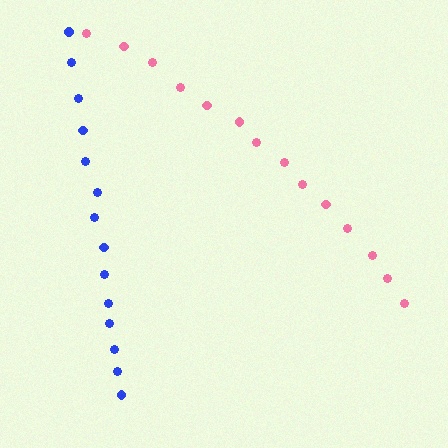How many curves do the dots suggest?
There are 2 distinct paths.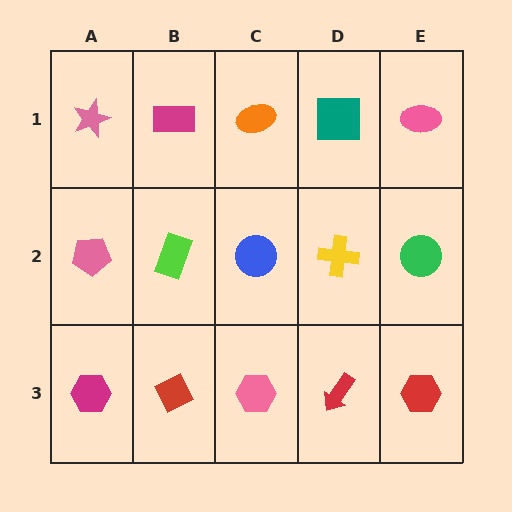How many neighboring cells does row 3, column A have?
2.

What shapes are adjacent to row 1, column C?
A blue circle (row 2, column C), a magenta rectangle (row 1, column B), a teal square (row 1, column D).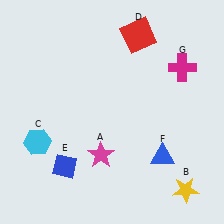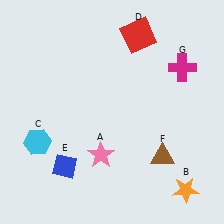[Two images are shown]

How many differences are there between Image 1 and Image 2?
There are 3 differences between the two images.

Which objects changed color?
A changed from magenta to pink. B changed from yellow to orange. F changed from blue to brown.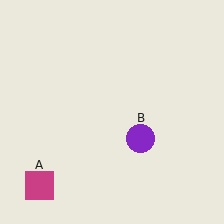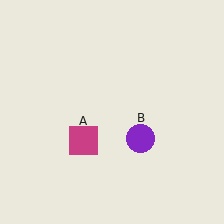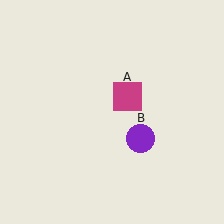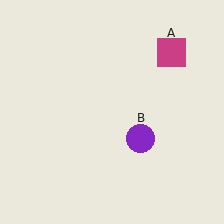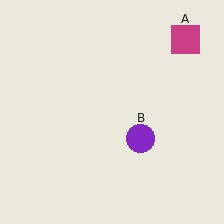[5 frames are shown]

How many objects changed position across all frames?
1 object changed position: magenta square (object A).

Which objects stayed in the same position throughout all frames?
Purple circle (object B) remained stationary.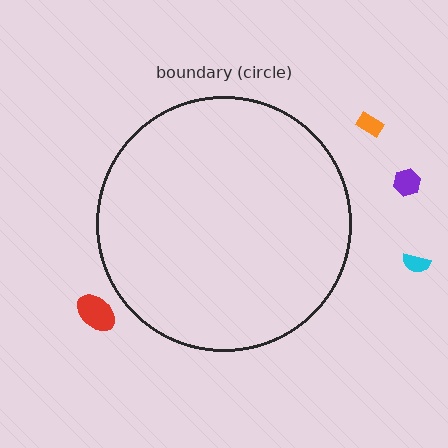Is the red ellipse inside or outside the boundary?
Outside.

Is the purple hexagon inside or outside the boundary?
Outside.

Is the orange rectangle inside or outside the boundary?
Outside.